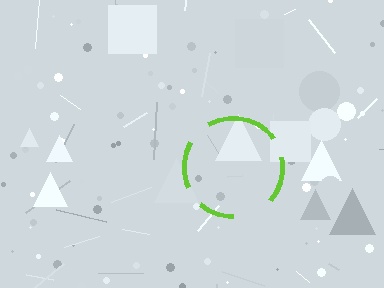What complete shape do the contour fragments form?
The contour fragments form a circle.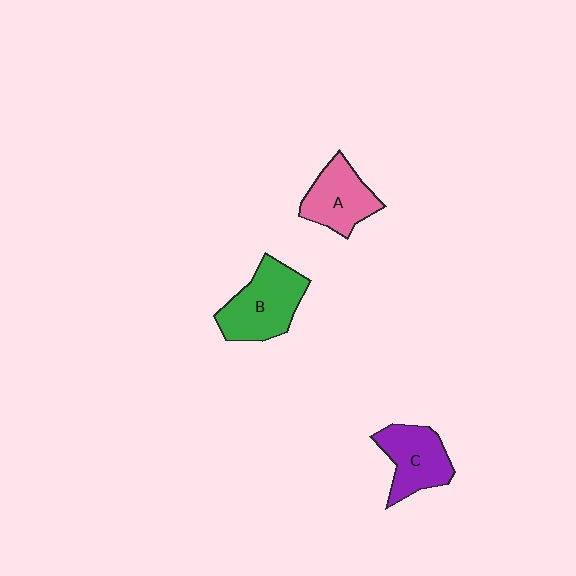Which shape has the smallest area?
Shape A (pink).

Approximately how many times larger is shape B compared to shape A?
Approximately 1.2 times.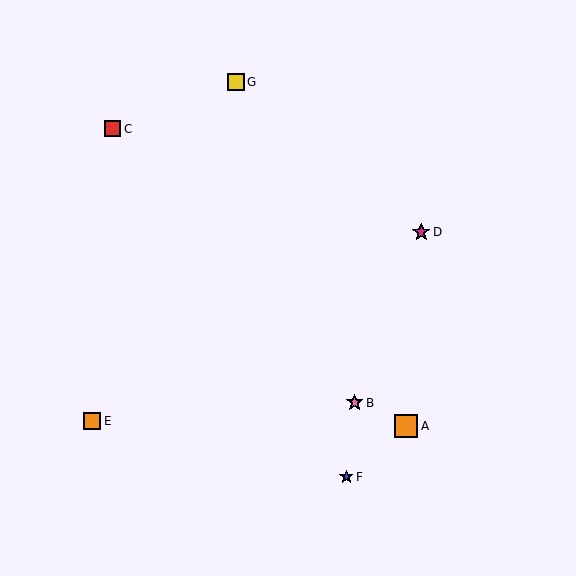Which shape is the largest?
The orange square (labeled A) is the largest.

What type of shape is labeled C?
Shape C is a red square.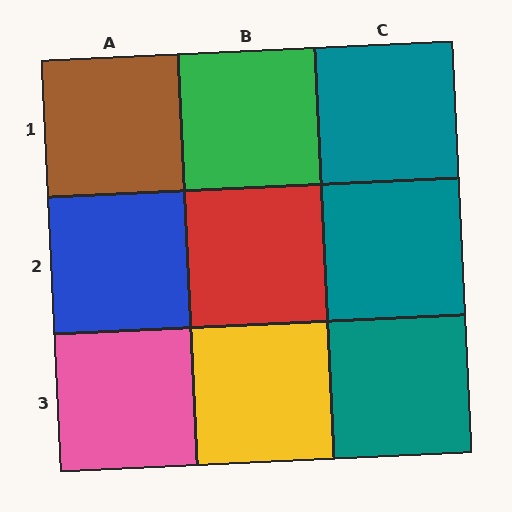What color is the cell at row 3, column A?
Pink.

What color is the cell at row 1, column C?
Teal.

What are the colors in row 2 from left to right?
Blue, red, teal.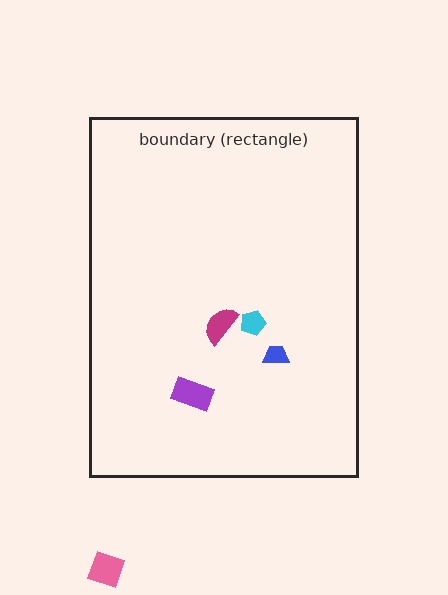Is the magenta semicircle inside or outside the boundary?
Inside.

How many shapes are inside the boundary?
4 inside, 1 outside.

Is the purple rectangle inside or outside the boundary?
Inside.